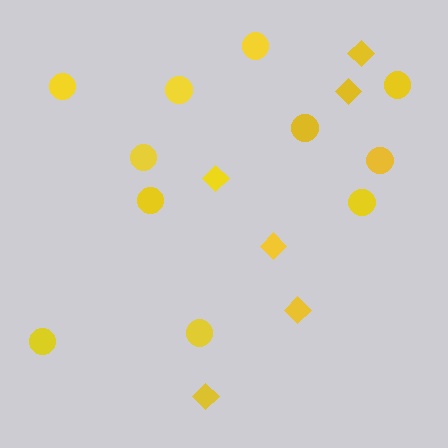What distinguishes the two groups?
There are 2 groups: one group of circles (11) and one group of diamonds (6).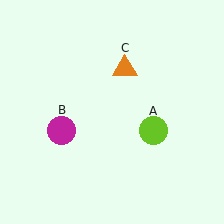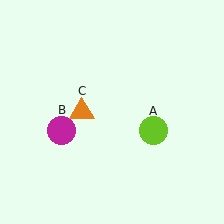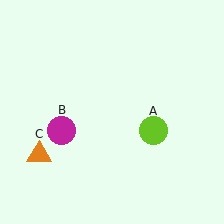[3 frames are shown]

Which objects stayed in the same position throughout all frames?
Lime circle (object A) and magenta circle (object B) remained stationary.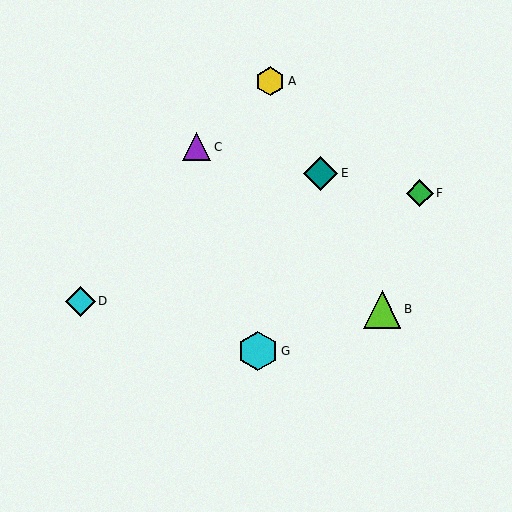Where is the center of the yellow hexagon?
The center of the yellow hexagon is at (270, 81).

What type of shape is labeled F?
Shape F is a green diamond.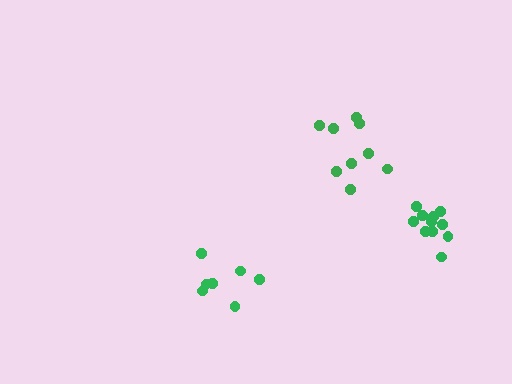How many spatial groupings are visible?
There are 3 spatial groupings.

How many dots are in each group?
Group 1: 11 dots, Group 2: 9 dots, Group 3: 7 dots (27 total).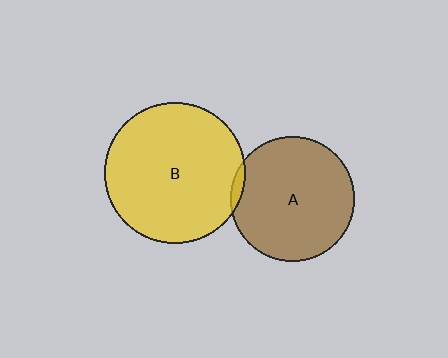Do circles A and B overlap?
Yes.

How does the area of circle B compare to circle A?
Approximately 1.3 times.